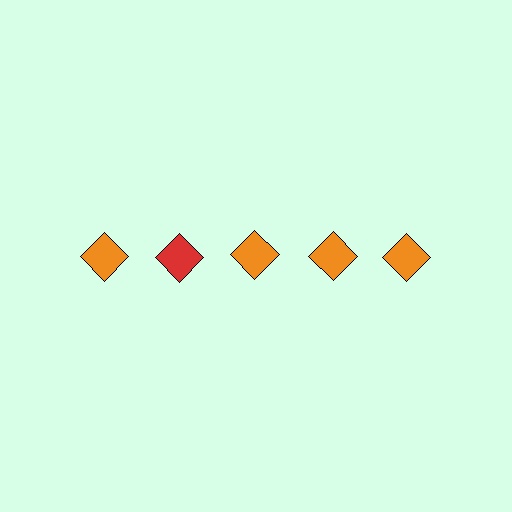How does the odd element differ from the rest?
It has a different color: red instead of orange.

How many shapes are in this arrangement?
There are 5 shapes arranged in a grid pattern.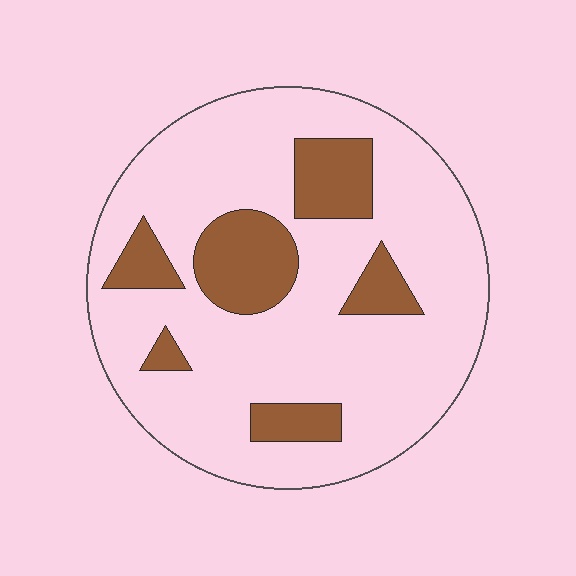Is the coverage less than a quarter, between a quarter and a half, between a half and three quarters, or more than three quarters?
Less than a quarter.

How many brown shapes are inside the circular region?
6.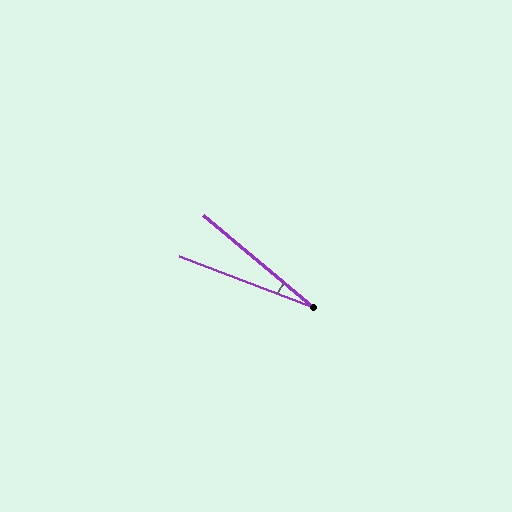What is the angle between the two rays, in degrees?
Approximately 19 degrees.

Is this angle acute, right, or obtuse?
It is acute.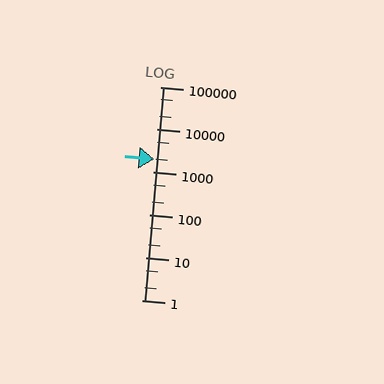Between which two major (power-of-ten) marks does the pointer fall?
The pointer is between 1000 and 10000.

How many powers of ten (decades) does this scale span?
The scale spans 5 decades, from 1 to 100000.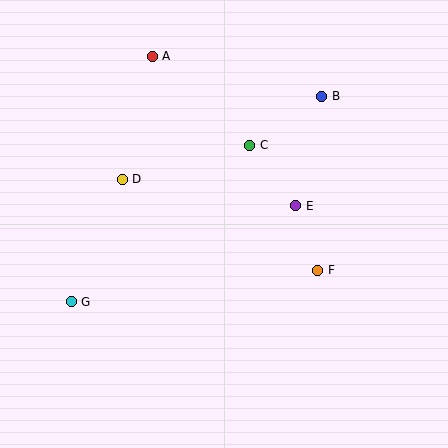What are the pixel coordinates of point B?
Point B is at (322, 96).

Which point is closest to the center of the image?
Point E at (296, 206) is closest to the center.